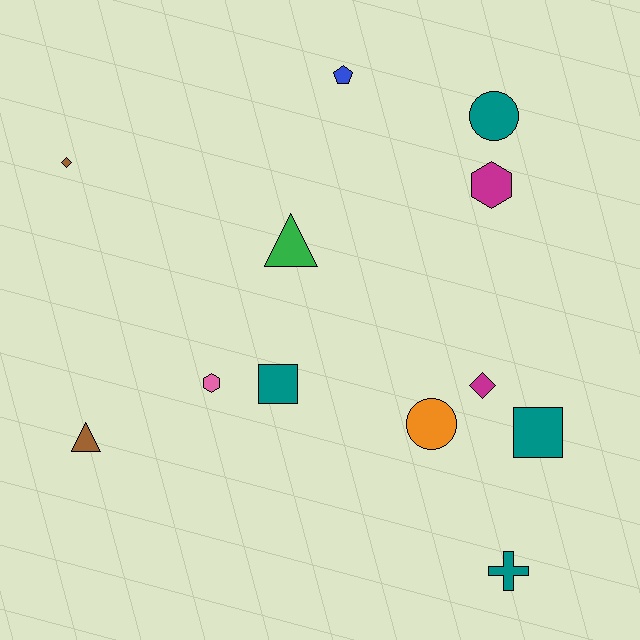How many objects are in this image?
There are 12 objects.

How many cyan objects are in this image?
There are no cyan objects.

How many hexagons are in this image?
There are 2 hexagons.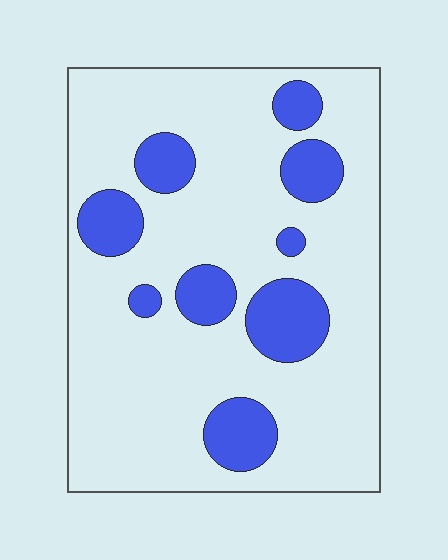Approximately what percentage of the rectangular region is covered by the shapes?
Approximately 20%.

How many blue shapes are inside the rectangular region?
9.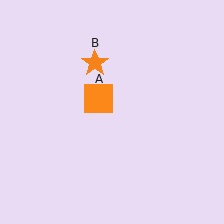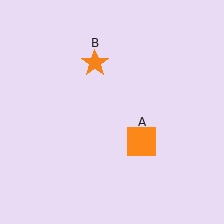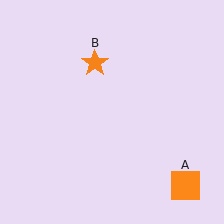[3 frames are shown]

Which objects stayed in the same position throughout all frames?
Orange star (object B) remained stationary.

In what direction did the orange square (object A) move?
The orange square (object A) moved down and to the right.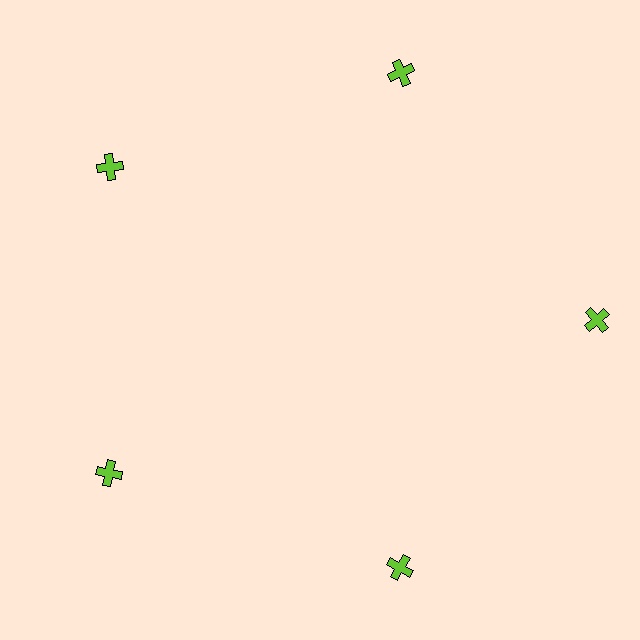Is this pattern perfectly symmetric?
No. The 5 lime crosses are arranged in a ring, but one element near the 3 o'clock position is pushed outward from the center, breaking the 5-fold rotational symmetry.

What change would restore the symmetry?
The symmetry would be restored by moving it inward, back onto the ring so that all 5 crosses sit at equal angles and equal distance from the center.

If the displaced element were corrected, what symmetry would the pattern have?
It would have 5-fold rotational symmetry — the pattern would map onto itself every 72 degrees.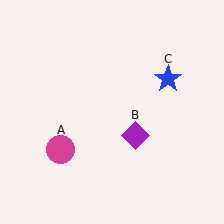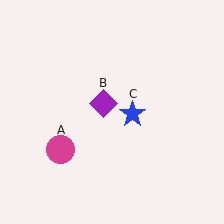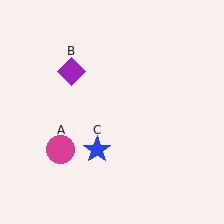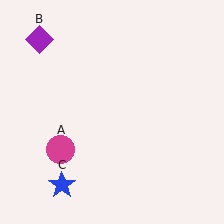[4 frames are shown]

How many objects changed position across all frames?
2 objects changed position: purple diamond (object B), blue star (object C).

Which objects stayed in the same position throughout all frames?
Magenta circle (object A) remained stationary.